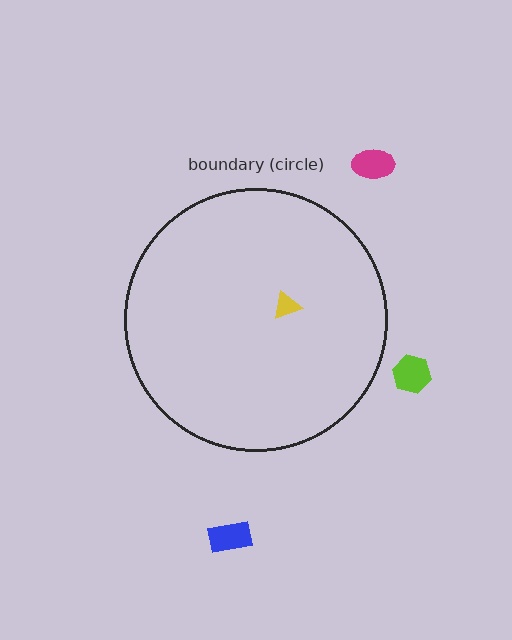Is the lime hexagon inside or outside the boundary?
Outside.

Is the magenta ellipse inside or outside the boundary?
Outside.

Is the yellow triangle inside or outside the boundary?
Inside.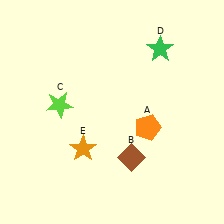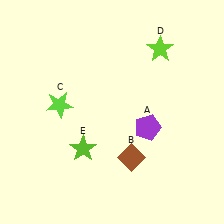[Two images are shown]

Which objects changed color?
A changed from orange to purple. D changed from green to lime. E changed from orange to lime.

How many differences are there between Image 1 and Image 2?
There are 3 differences between the two images.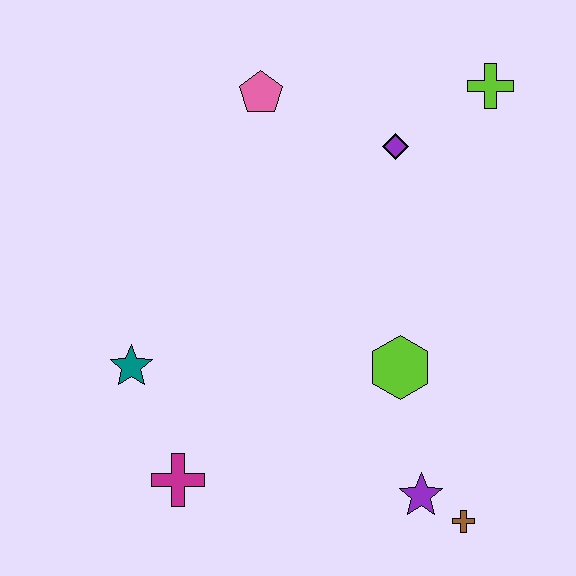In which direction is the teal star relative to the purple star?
The teal star is to the left of the purple star.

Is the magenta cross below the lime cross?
Yes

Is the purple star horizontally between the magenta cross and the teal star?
No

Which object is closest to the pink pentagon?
The purple diamond is closest to the pink pentagon.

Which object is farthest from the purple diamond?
The magenta cross is farthest from the purple diamond.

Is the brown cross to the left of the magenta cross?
No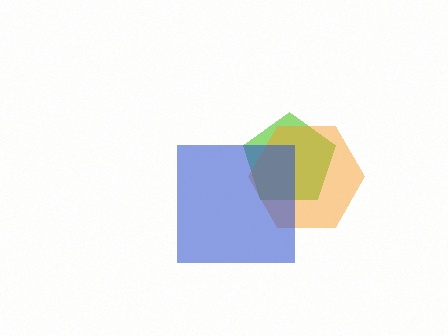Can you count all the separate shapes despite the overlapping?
Yes, there are 3 separate shapes.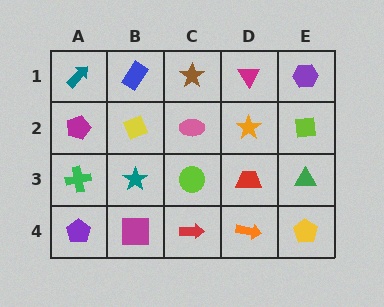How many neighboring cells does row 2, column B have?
4.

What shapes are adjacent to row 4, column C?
A lime circle (row 3, column C), a magenta square (row 4, column B), an orange arrow (row 4, column D).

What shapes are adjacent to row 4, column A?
A green cross (row 3, column A), a magenta square (row 4, column B).